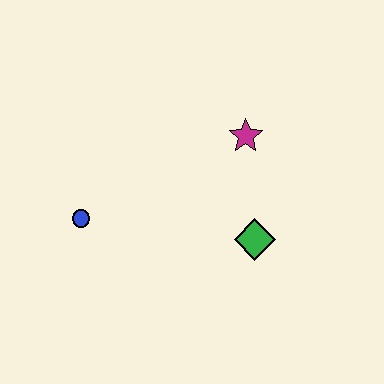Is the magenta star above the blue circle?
Yes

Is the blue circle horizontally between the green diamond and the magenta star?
No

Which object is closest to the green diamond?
The magenta star is closest to the green diamond.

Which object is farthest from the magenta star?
The blue circle is farthest from the magenta star.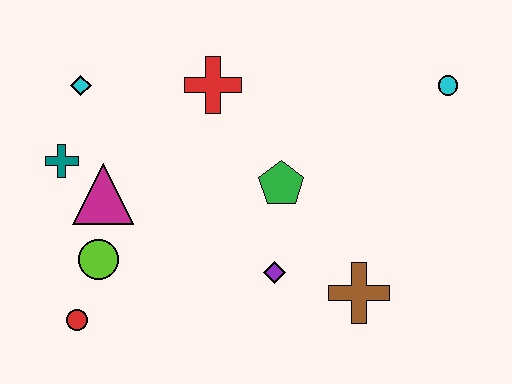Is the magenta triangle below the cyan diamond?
Yes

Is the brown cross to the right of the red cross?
Yes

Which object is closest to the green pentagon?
The purple diamond is closest to the green pentagon.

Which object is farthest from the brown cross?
The cyan diamond is farthest from the brown cross.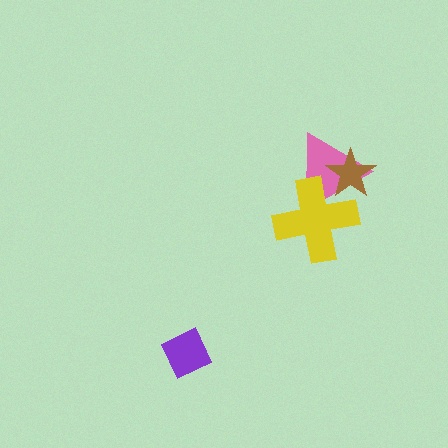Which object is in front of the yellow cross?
The brown star is in front of the yellow cross.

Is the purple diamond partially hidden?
No, no other shape covers it.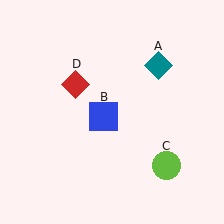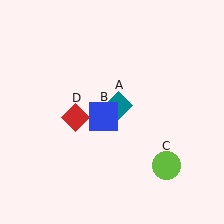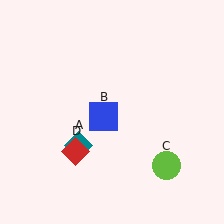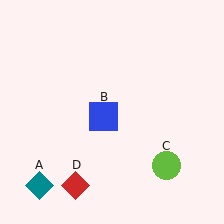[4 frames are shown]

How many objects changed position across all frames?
2 objects changed position: teal diamond (object A), red diamond (object D).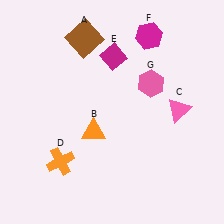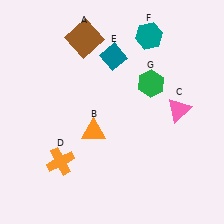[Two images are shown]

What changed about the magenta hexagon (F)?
In Image 1, F is magenta. In Image 2, it changed to teal.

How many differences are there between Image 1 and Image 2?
There are 3 differences between the two images.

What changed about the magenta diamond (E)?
In Image 1, E is magenta. In Image 2, it changed to teal.